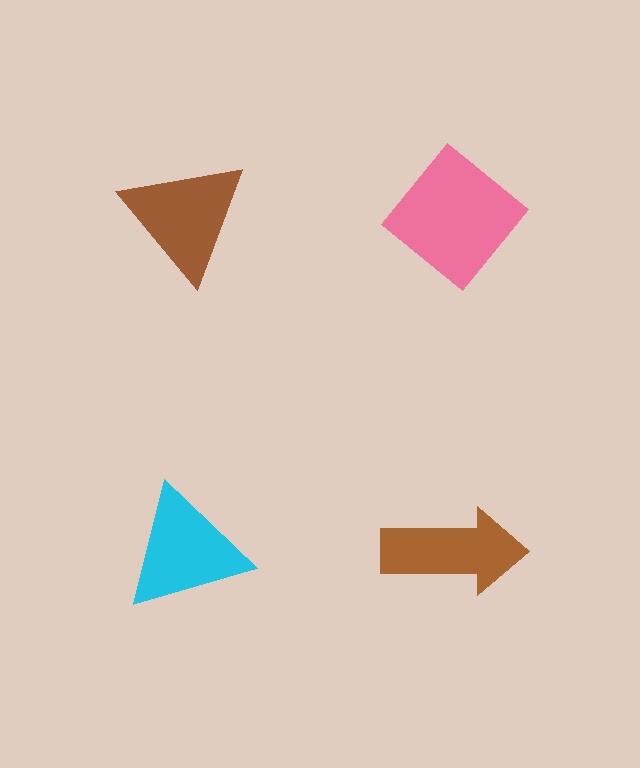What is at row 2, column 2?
A brown arrow.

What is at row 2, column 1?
A cyan triangle.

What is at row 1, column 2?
A pink diamond.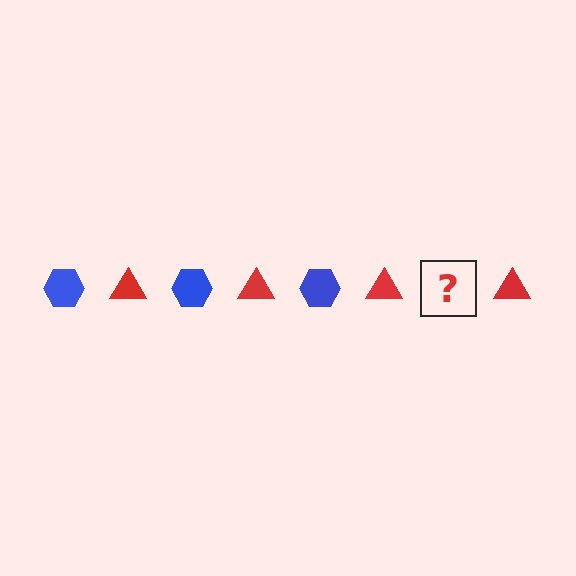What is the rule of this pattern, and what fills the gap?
The rule is that the pattern alternates between blue hexagon and red triangle. The gap should be filled with a blue hexagon.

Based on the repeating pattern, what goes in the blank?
The blank should be a blue hexagon.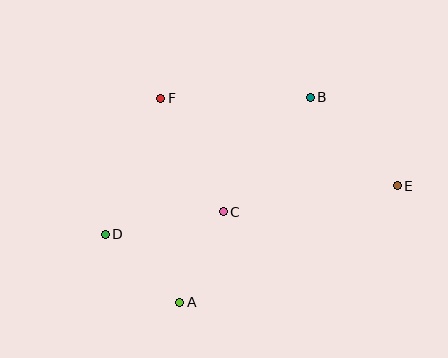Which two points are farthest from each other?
Points D and E are farthest from each other.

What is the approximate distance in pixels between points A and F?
The distance between A and F is approximately 205 pixels.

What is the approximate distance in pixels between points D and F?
The distance between D and F is approximately 147 pixels.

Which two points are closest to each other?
Points A and C are closest to each other.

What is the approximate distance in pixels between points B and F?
The distance between B and F is approximately 150 pixels.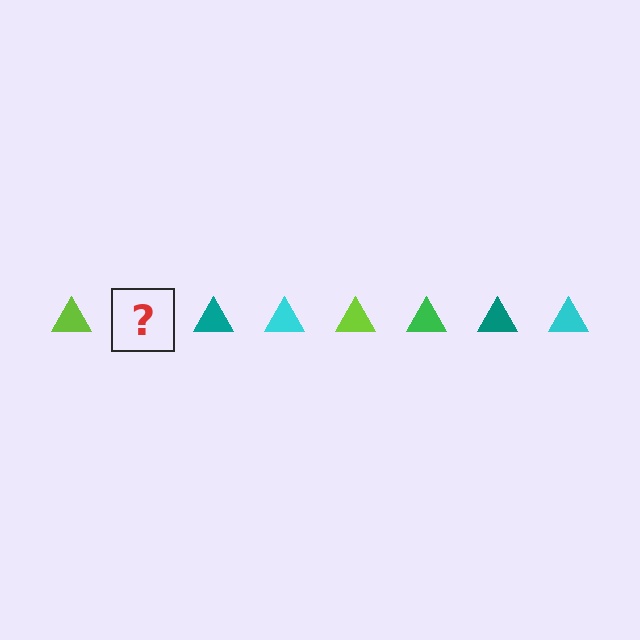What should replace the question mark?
The question mark should be replaced with a green triangle.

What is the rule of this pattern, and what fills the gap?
The rule is that the pattern cycles through lime, green, teal, cyan triangles. The gap should be filled with a green triangle.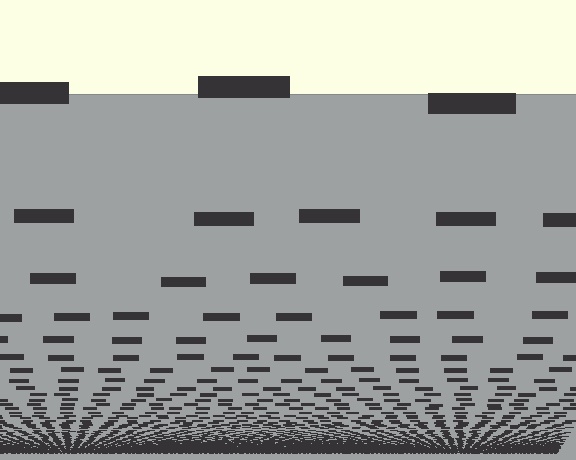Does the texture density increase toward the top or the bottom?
Density increases toward the bottom.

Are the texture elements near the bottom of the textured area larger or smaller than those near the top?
Smaller. The gradient is inverted — elements near the bottom are smaller and denser.